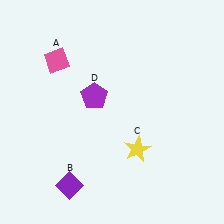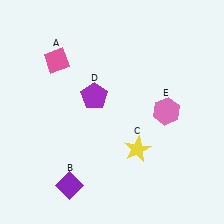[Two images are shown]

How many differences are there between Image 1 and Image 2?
There is 1 difference between the two images.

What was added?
A pink hexagon (E) was added in Image 2.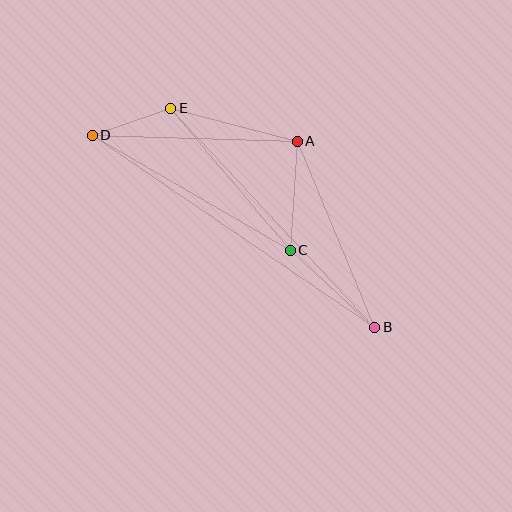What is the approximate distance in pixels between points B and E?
The distance between B and E is approximately 299 pixels.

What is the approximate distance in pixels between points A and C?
The distance between A and C is approximately 109 pixels.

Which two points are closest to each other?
Points D and E are closest to each other.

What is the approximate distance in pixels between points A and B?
The distance between A and B is approximately 201 pixels.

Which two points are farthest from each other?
Points B and D are farthest from each other.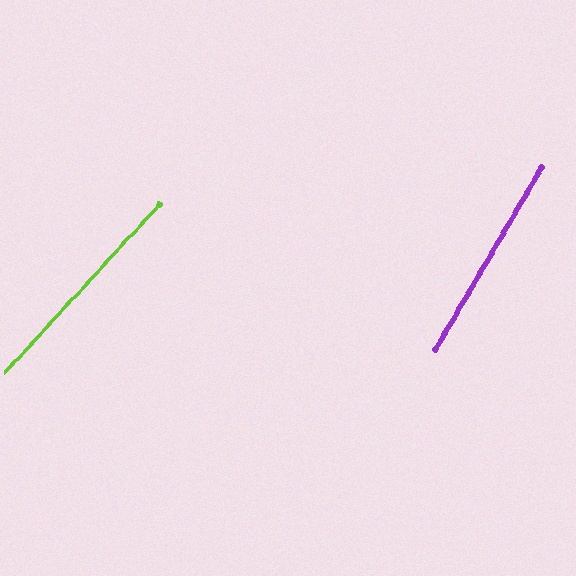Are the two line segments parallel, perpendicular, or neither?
Neither parallel nor perpendicular — they differ by about 12°.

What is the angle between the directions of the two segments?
Approximately 12 degrees.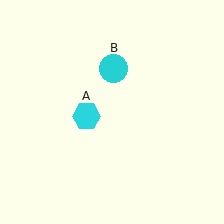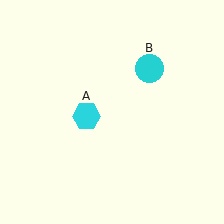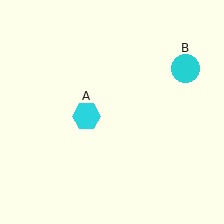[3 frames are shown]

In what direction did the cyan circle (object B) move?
The cyan circle (object B) moved right.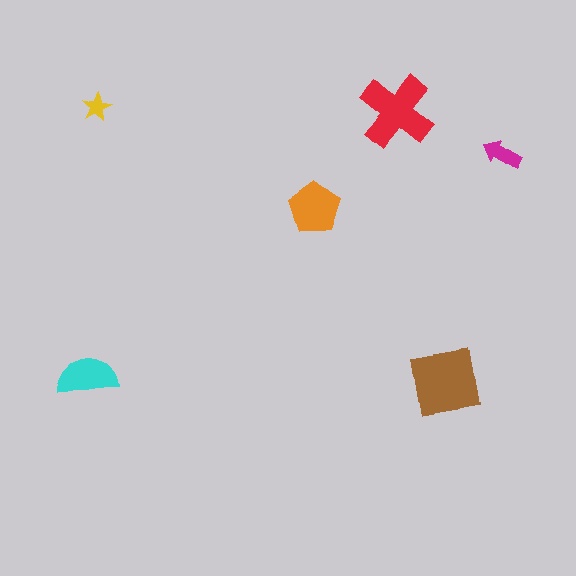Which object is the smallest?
The yellow star.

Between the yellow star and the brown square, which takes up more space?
The brown square.